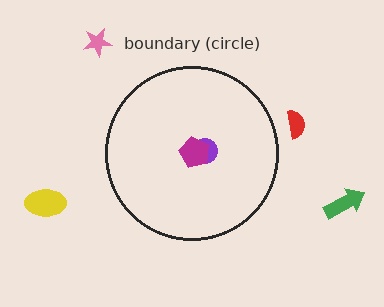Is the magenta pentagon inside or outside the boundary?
Inside.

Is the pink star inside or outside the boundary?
Outside.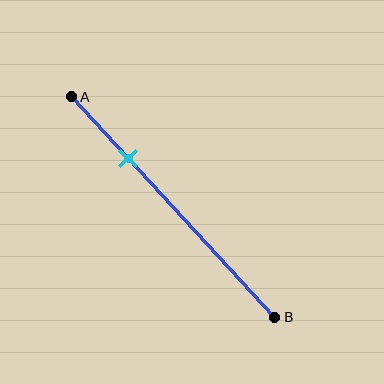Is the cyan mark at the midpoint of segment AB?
No, the mark is at about 30% from A, not at the 50% midpoint.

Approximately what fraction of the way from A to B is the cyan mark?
The cyan mark is approximately 30% of the way from A to B.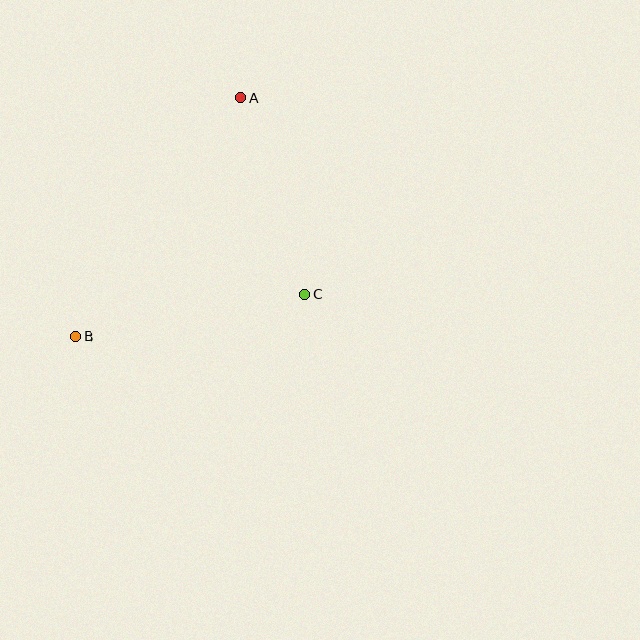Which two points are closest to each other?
Points A and C are closest to each other.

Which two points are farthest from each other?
Points A and B are farthest from each other.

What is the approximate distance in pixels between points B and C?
The distance between B and C is approximately 234 pixels.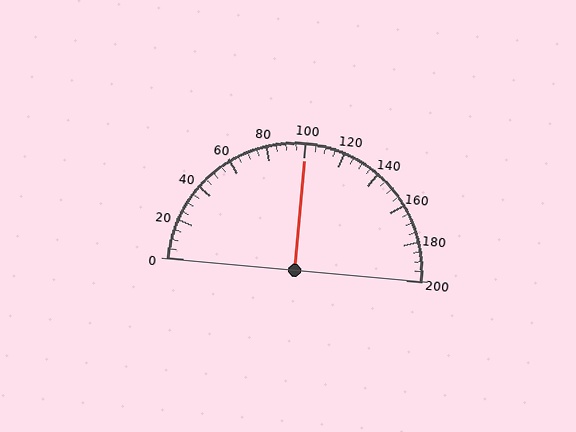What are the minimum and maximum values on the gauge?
The gauge ranges from 0 to 200.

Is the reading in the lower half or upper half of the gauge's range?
The reading is in the upper half of the range (0 to 200).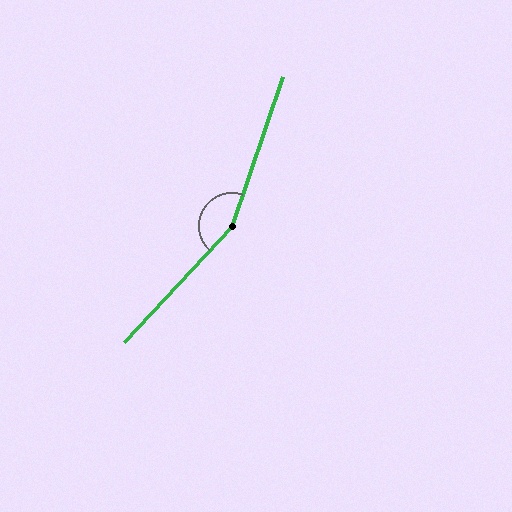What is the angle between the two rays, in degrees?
Approximately 156 degrees.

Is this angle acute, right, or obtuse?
It is obtuse.